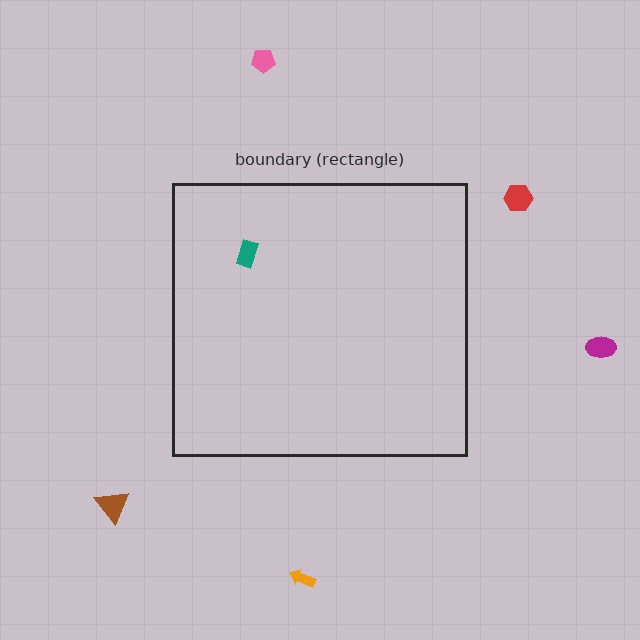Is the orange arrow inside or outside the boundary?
Outside.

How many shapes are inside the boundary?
1 inside, 5 outside.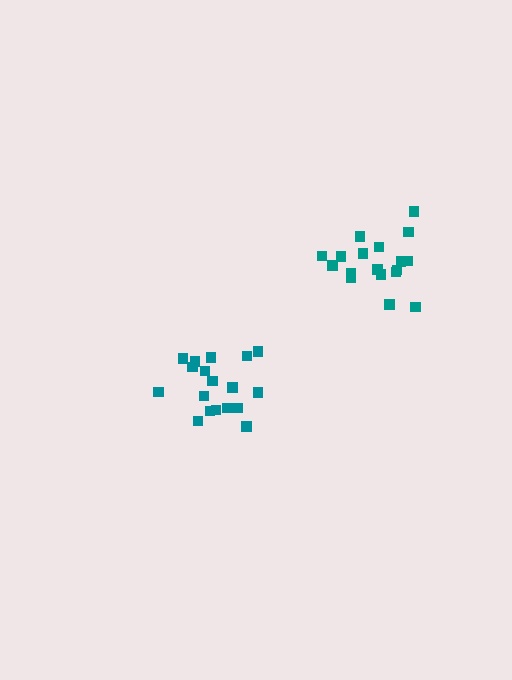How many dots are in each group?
Group 1: 18 dots, Group 2: 18 dots (36 total).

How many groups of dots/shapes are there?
There are 2 groups.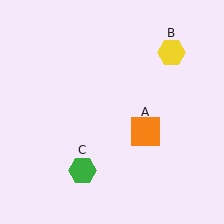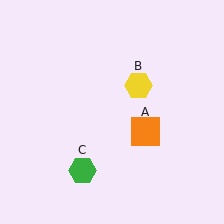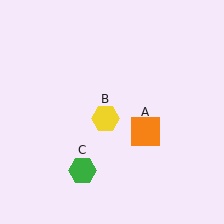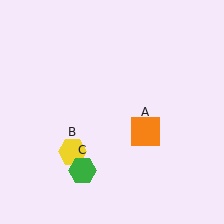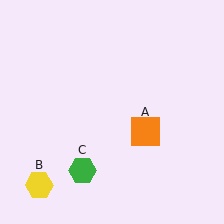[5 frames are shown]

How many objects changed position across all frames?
1 object changed position: yellow hexagon (object B).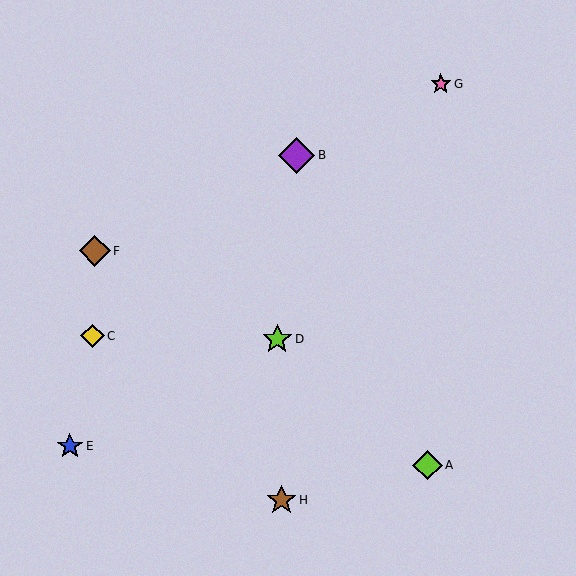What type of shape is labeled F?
Shape F is a brown diamond.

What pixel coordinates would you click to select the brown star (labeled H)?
Click at (282, 500) to select the brown star H.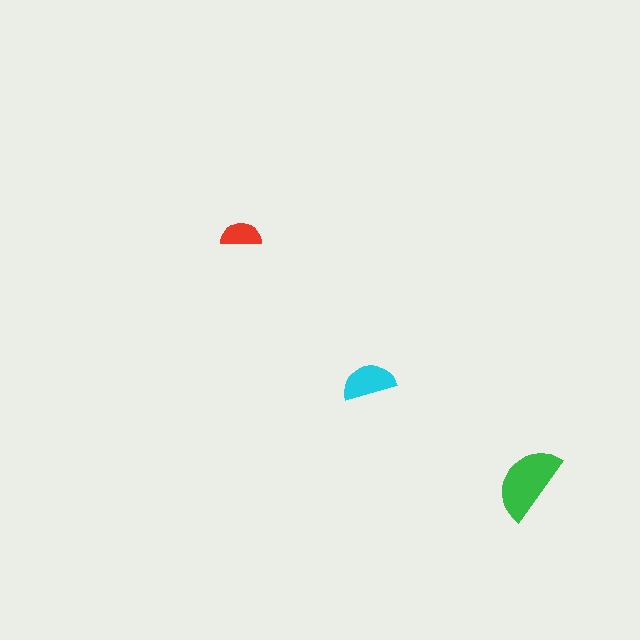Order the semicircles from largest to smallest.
the green one, the cyan one, the red one.